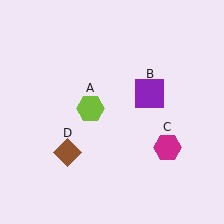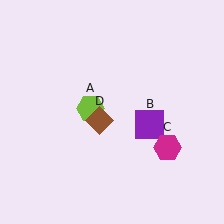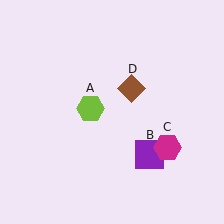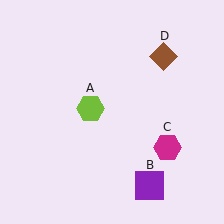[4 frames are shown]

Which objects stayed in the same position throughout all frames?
Lime hexagon (object A) and magenta hexagon (object C) remained stationary.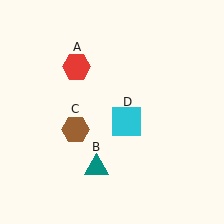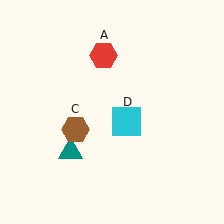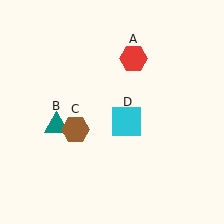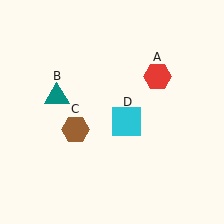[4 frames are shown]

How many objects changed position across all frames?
2 objects changed position: red hexagon (object A), teal triangle (object B).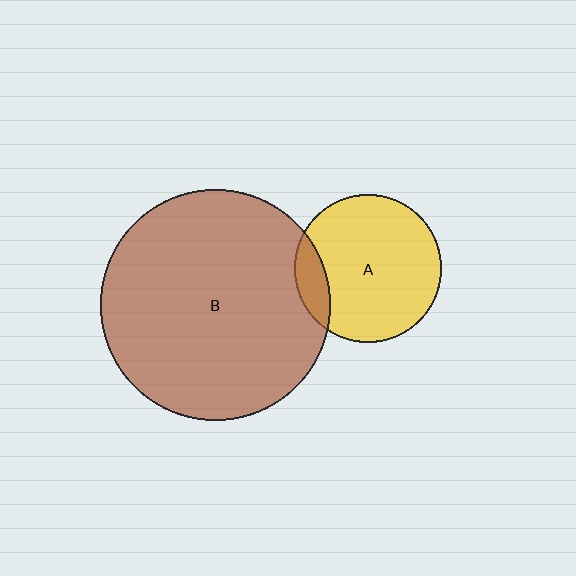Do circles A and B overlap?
Yes.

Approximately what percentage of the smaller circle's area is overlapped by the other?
Approximately 15%.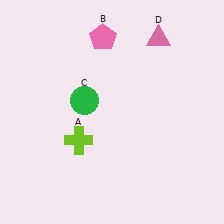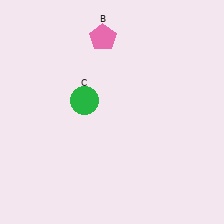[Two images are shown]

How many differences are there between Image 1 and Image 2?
There are 2 differences between the two images.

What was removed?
The pink triangle (D), the lime cross (A) were removed in Image 2.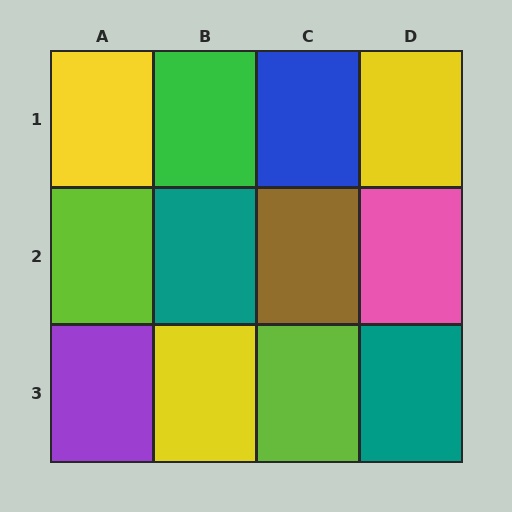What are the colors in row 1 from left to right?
Yellow, green, blue, yellow.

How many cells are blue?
1 cell is blue.